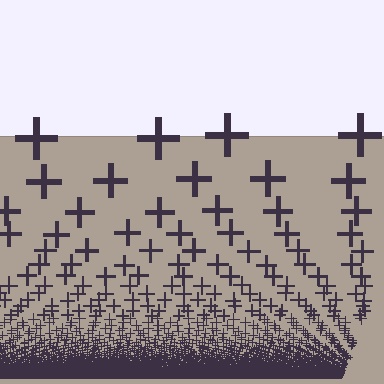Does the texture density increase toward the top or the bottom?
Density increases toward the bottom.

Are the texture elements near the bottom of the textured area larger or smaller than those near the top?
Smaller. The gradient is inverted — elements near the bottom are smaller and denser.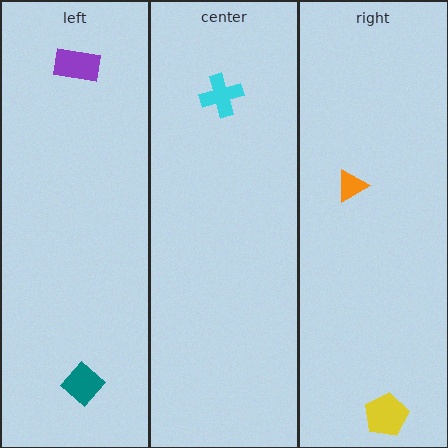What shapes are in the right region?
The yellow pentagon, the orange triangle.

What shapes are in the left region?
The teal diamond, the purple rectangle.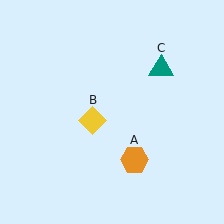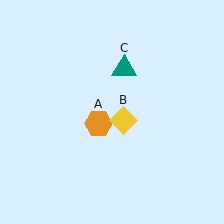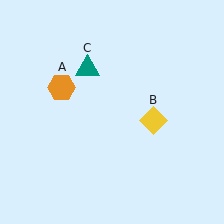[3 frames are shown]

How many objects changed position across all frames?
3 objects changed position: orange hexagon (object A), yellow diamond (object B), teal triangle (object C).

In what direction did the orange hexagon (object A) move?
The orange hexagon (object A) moved up and to the left.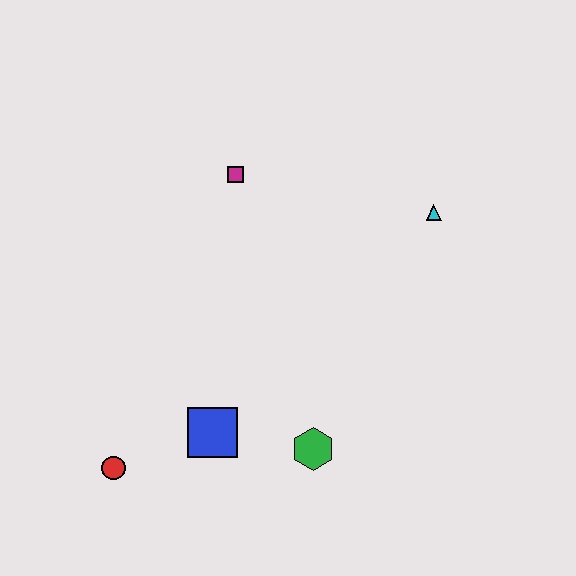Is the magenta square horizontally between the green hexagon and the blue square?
Yes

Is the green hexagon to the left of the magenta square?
No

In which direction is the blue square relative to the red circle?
The blue square is to the right of the red circle.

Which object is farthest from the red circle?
The cyan triangle is farthest from the red circle.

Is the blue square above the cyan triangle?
No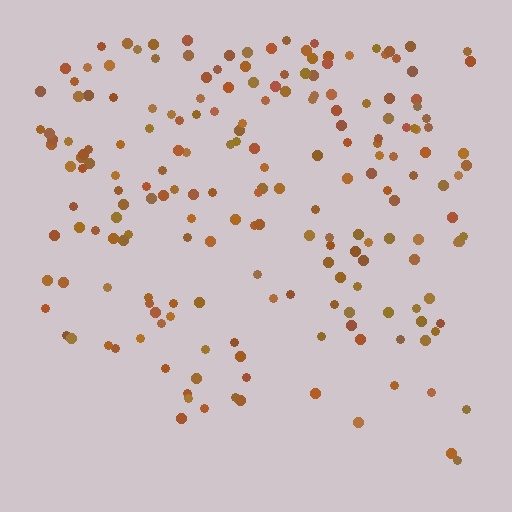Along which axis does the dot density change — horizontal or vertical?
Vertical.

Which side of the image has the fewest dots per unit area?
The bottom.